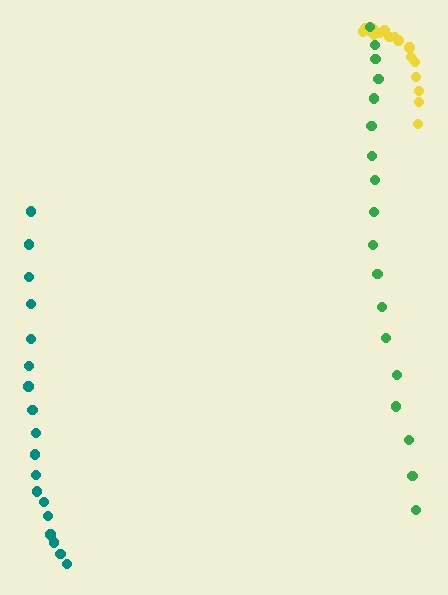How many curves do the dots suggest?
There are 3 distinct paths.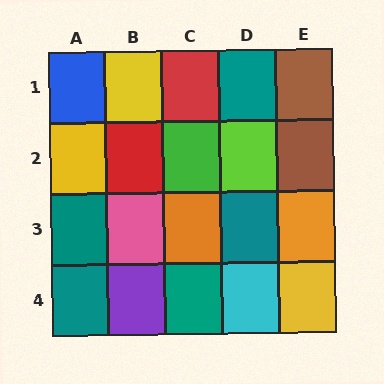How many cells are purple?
1 cell is purple.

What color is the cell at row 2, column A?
Yellow.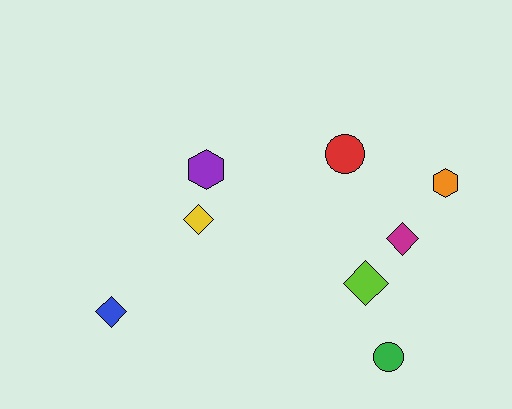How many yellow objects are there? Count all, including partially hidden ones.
There is 1 yellow object.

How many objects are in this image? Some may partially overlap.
There are 8 objects.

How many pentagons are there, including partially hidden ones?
There are no pentagons.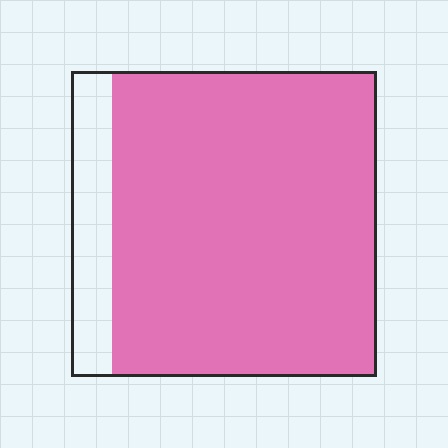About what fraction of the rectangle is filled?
About seven eighths (7/8).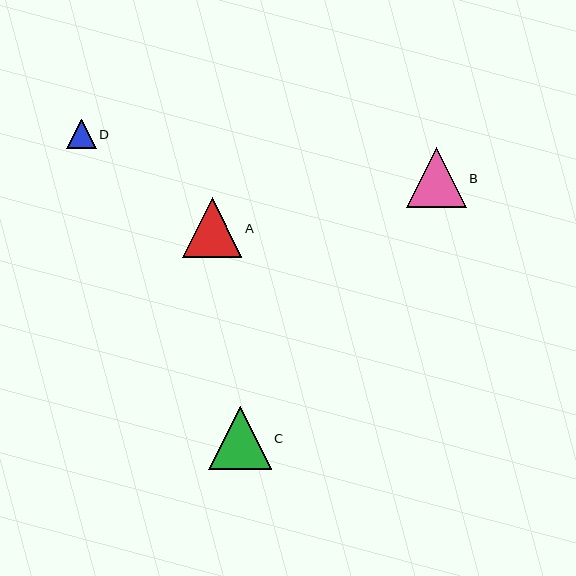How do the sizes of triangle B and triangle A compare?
Triangle B and triangle A are approximately the same size.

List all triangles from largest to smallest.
From largest to smallest: C, B, A, D.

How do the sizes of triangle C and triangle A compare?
Triangle C and triangle A are approximately the same size.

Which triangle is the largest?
Triangle C is the largest with a size of approximately 62 pixels.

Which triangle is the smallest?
Triangle D is the smallest with a size of approximately 30 pixels.